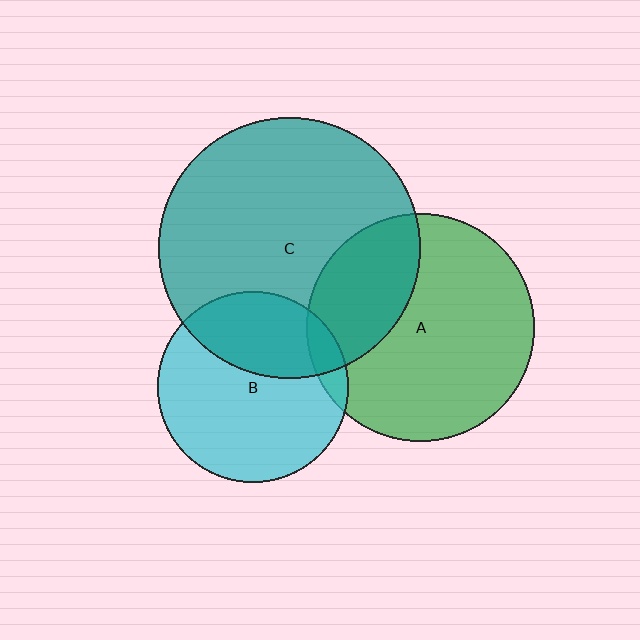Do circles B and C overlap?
Yes.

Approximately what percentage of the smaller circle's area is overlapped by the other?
Approximately 35%.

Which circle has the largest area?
Circle C (teal).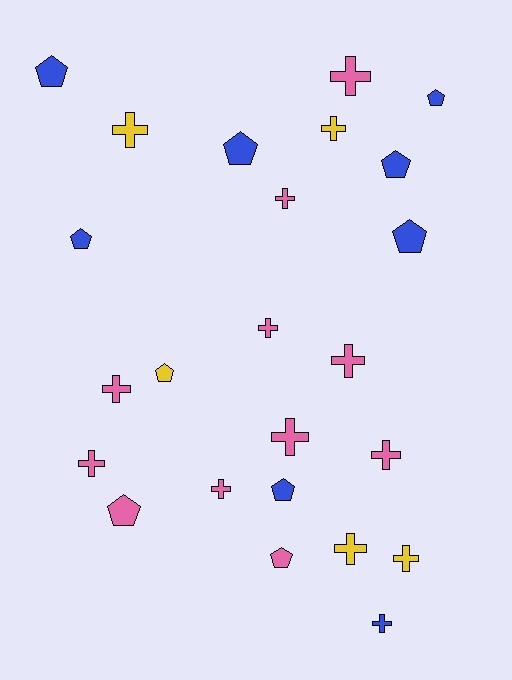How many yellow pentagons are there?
There is 1 yellow pentagon.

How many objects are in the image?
There are 24 objects.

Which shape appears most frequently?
Cross, with 14 objects.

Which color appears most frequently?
Pink, with 11 objects.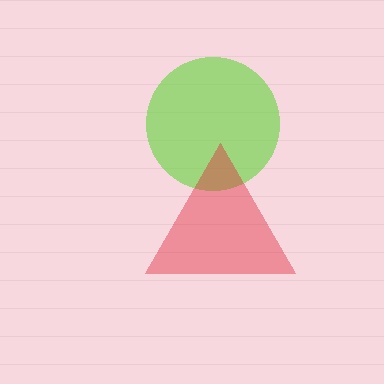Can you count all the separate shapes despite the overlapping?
Yes, there are 2 separate shapes.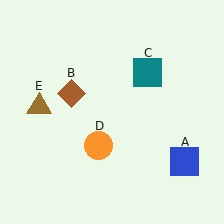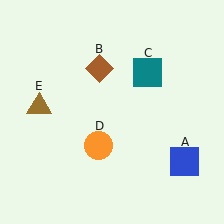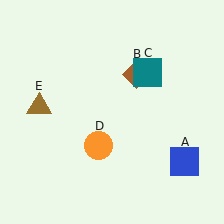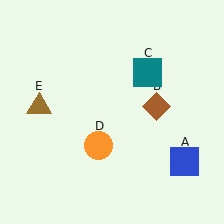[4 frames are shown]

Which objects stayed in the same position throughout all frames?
Blue square (object A) and teal square (object C) and orange circle (object D) and brown triangle (object E) remained stationary.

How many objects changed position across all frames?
1 object changed position: brown diamond (object B).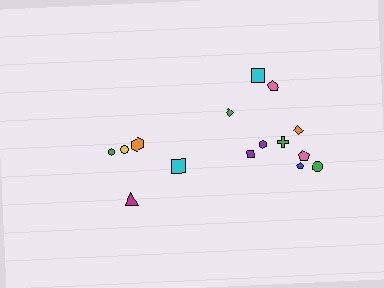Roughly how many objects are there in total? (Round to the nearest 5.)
Roughly 15 objects in total.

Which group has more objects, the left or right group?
The right group.